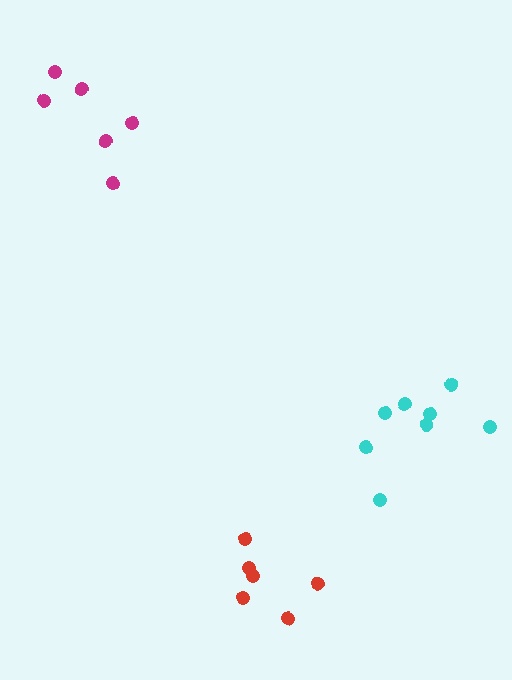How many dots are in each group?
Group 1: 6 dots, Group 2: 8 dots, Group 3: 6 dots (20 total).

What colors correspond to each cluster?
The clusters are colored: red, cyan, magenta.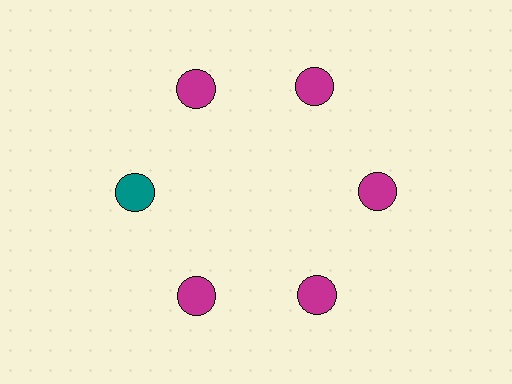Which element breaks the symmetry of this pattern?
The teal circle at roughly the 9 o'clock position breaks the symmetry. All other shapes are magenta circles.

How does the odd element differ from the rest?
It has a different color: teal instead of magenta.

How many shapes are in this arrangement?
There are 6 shapes arranged in a ring pattern.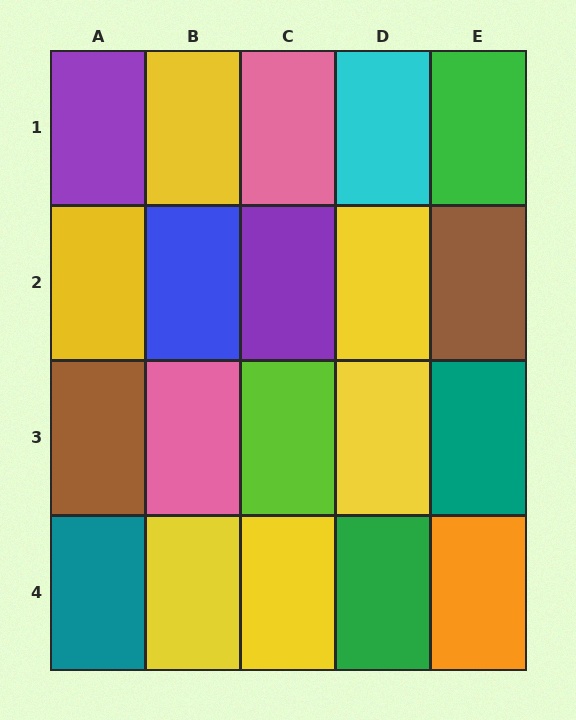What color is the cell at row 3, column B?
Pink.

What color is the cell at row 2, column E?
Brown.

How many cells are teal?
2 cells are teal.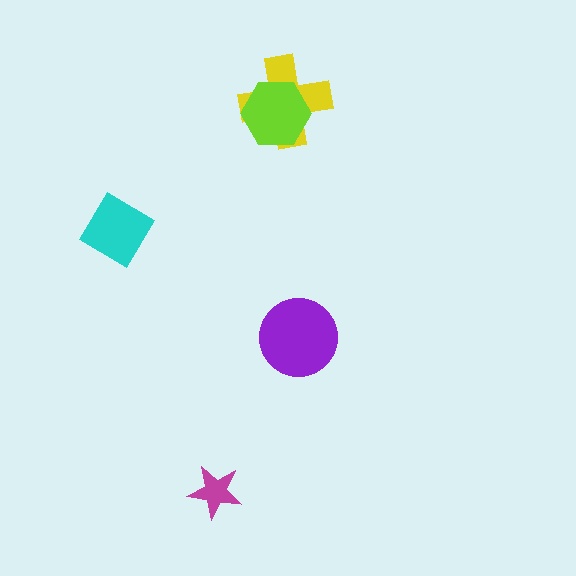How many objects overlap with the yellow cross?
1 object overlaps with the yellow cross.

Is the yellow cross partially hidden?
Yes, it is partially covered by another shape.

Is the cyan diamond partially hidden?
No, no other shape covers it.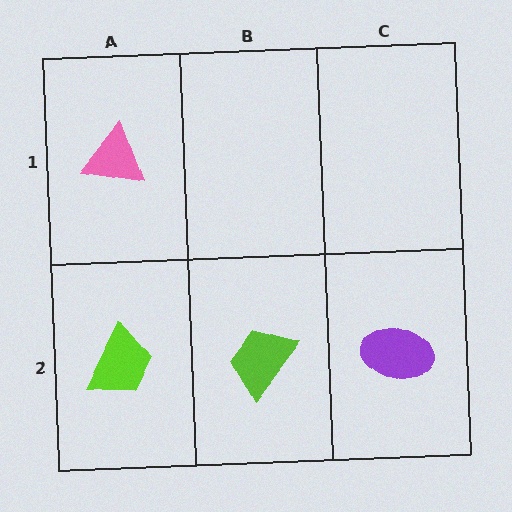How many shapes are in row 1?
1 shape.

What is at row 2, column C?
A purple ellipse.